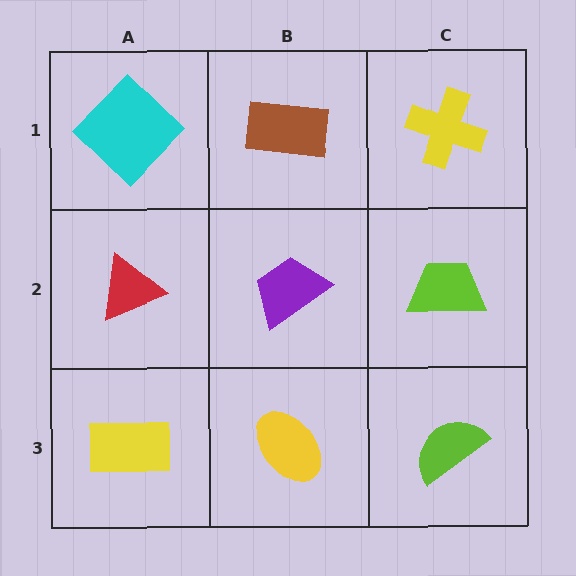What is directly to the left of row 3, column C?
A yellow ellipse.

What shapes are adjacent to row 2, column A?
A cyan diamond (row 1, column A), a yellow rectangle (row 3, column A), a purple trapezoid (row 2, column B).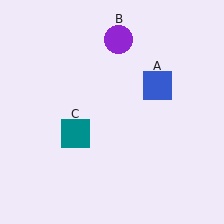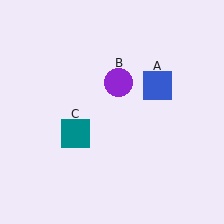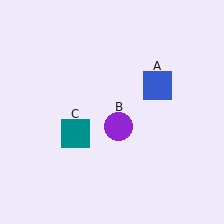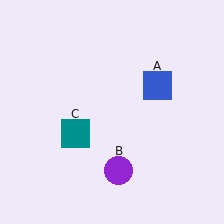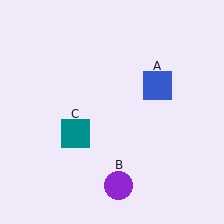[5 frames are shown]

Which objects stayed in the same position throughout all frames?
Blue square (object A) and teal square (object C) remained stationary.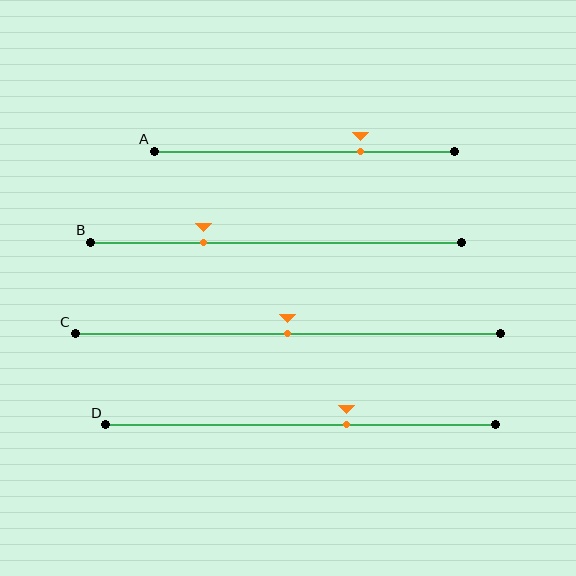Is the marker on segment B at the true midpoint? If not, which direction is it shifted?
No, the marker on segment B is shifted to the left by about 19% of the segment length.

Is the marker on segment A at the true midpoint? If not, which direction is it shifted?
No, the marker on segment A is shifted to the right by about 19% of the segment length.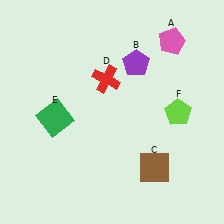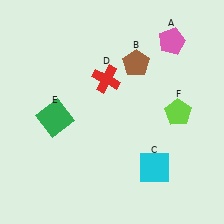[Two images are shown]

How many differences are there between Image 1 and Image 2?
There are 2 differences between the two images.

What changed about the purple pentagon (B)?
In Image 1, B is purple. In Image 2, it changed to brown.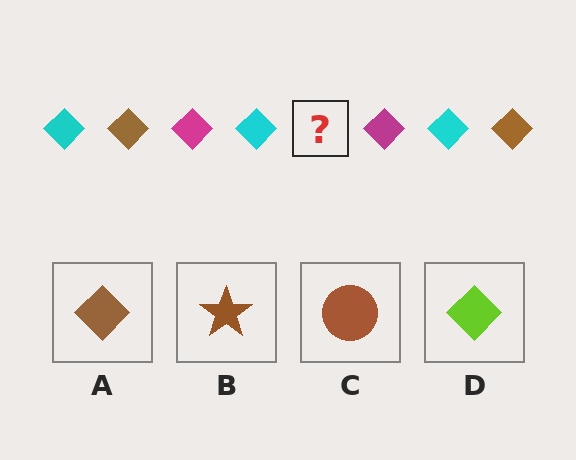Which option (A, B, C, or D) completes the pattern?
A.